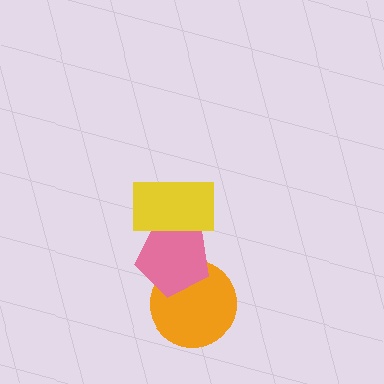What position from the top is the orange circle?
The orange circle is 3rd from the top.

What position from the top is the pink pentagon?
The pink pentagon is 2nd from the top.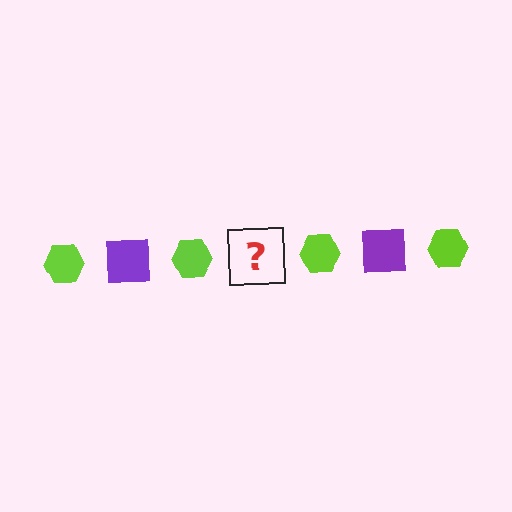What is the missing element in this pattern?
The missing element is a purple square.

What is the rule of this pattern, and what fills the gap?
The rule is that the pattern alternates between lime hexagon and purple square. The gap should be filled with a purple square.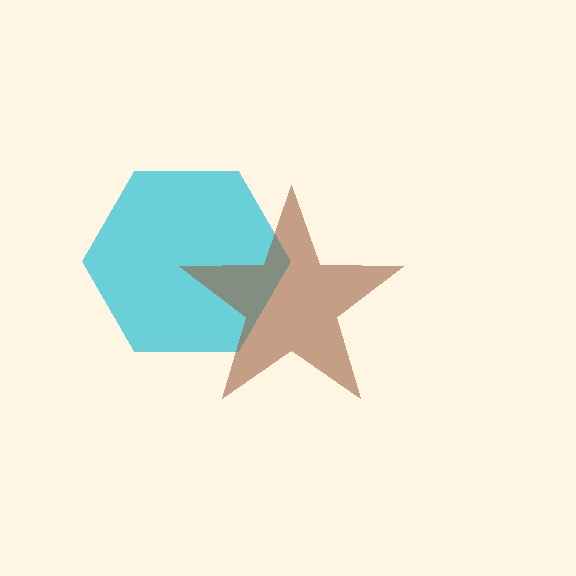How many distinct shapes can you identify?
There are 2 distinct shapes: a cyan hexagon, a brown star.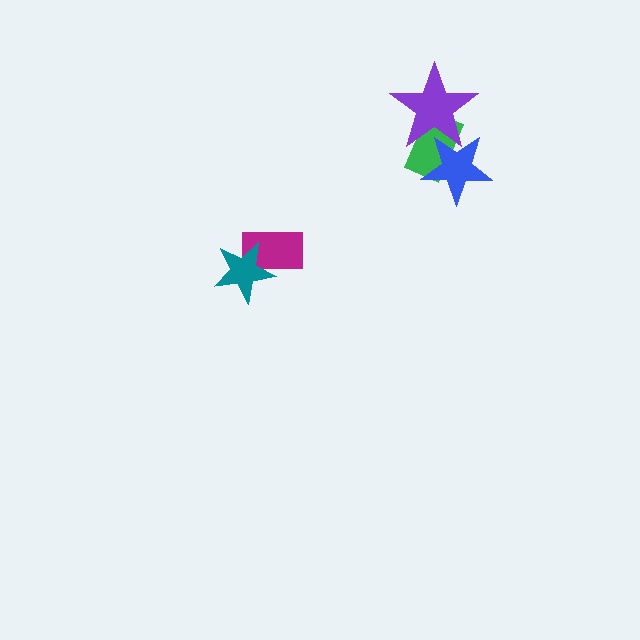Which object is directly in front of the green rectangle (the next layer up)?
The purple star is directly in front of the green rectangle.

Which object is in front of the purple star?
The blue star is in front of the purple star.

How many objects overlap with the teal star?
1 object overlaps with the teal star.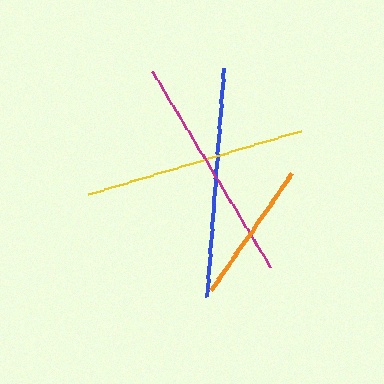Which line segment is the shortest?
The orange line is the shortest at approximately 143 pixels.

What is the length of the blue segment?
The blue segment is approximately 229 pixels long.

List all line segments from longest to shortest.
From longest to shortest: blue, magenta, yellow, orange.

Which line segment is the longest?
The blue line is the longest at approximately 229 pixels.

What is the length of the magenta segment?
The magenta segment is approximately 228 pixels long.